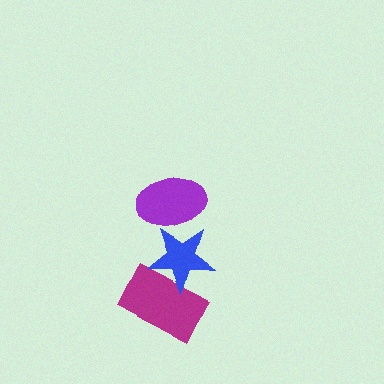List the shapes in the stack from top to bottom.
From top to bottom: the purple ellipse, the blue star, the magenta rectangle.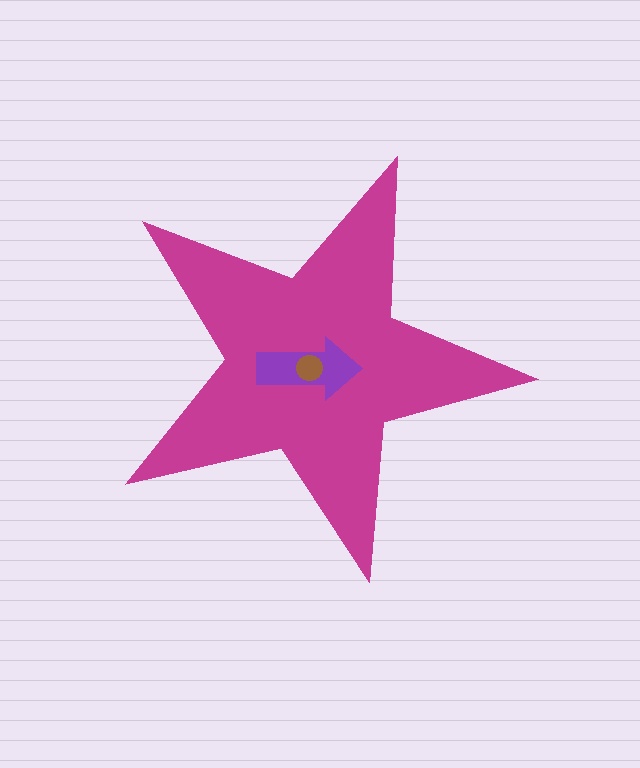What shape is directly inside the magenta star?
The purple arrow.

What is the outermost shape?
The magenta star.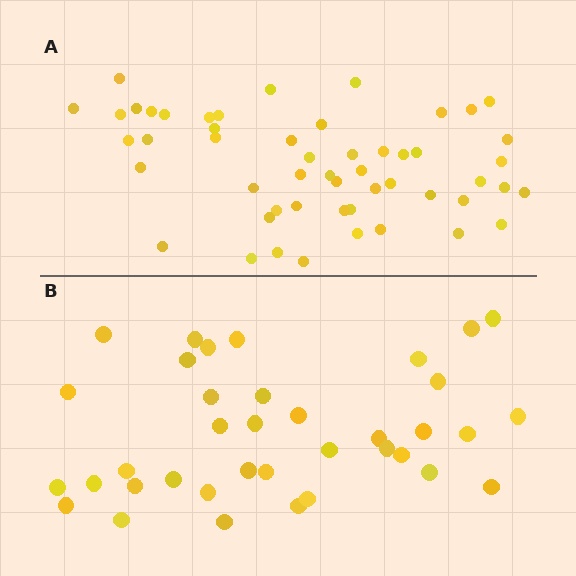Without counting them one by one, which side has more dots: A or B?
Region A (the top region) has more dots.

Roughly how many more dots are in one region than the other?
Region A has approximately 15 more dots than region B.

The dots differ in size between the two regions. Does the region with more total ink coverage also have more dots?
No. Region B has more total ink coverage because its dots are larger, but region A actually contains more individual dots. Total area can be misleading — the number of items is what matters here.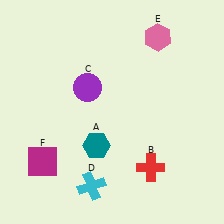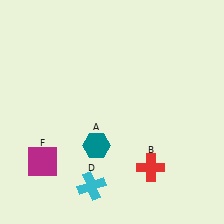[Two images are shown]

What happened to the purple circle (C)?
The purple circle (C) was removed in Image 2. It was in the top-left area of Image 1.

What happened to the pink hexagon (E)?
The pink hexagon (E) was removed in Image 2. It was in the top-right area of Image 1.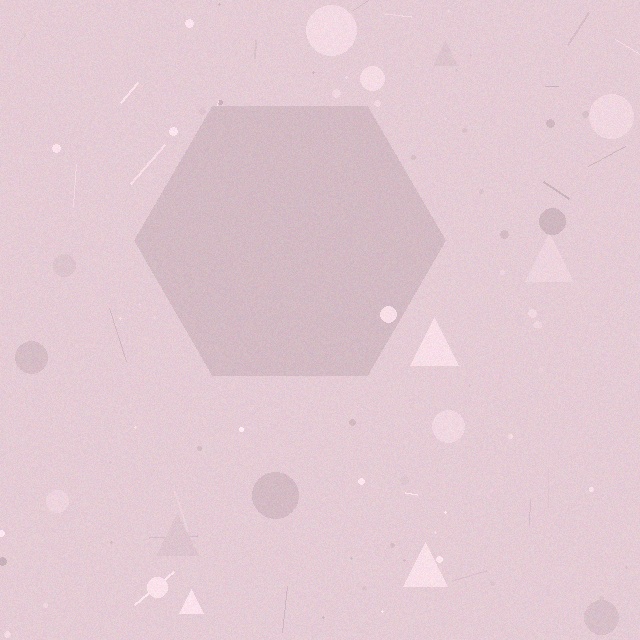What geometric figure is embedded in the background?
A hexagon is embedded in the background.